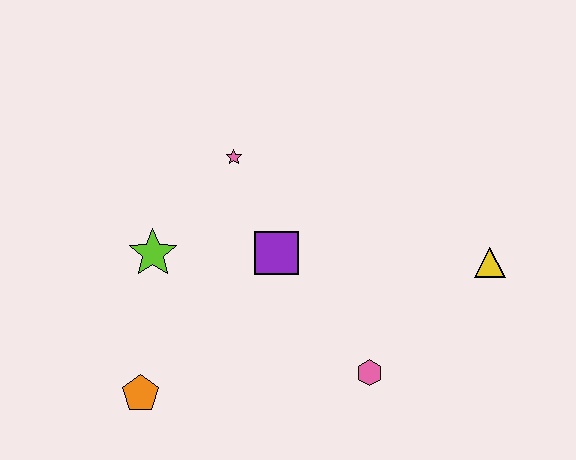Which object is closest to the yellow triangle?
The pink hexagon is closest to the yellow triangle.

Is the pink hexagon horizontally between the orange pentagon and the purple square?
No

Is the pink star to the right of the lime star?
Yes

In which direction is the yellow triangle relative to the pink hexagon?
The yellow triangle is to the right of the pink hexagon.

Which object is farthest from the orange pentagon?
The yellow triangle is farthest from the orange pentagon.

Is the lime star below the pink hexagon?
No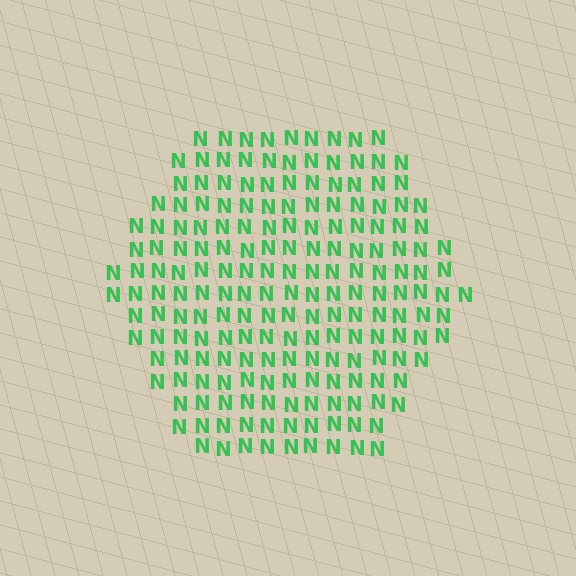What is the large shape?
The large shape is a hexagon.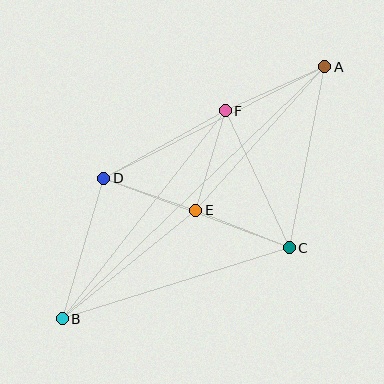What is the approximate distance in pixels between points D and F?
The distance between D and F is approximately 139 pixels.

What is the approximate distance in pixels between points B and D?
The distance between B and D is approximately 147 pixels.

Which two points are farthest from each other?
Points A and B are farthest from each other.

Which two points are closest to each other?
Points D and E are closest to each other.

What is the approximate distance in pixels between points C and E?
The distance between C and E is approximately 101 pixels.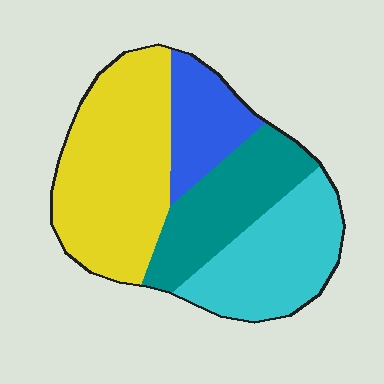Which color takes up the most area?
Yellow, at roughly 40%.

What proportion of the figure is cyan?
Cyan takes up between a quarter and a half of the figure.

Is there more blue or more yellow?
Yellow.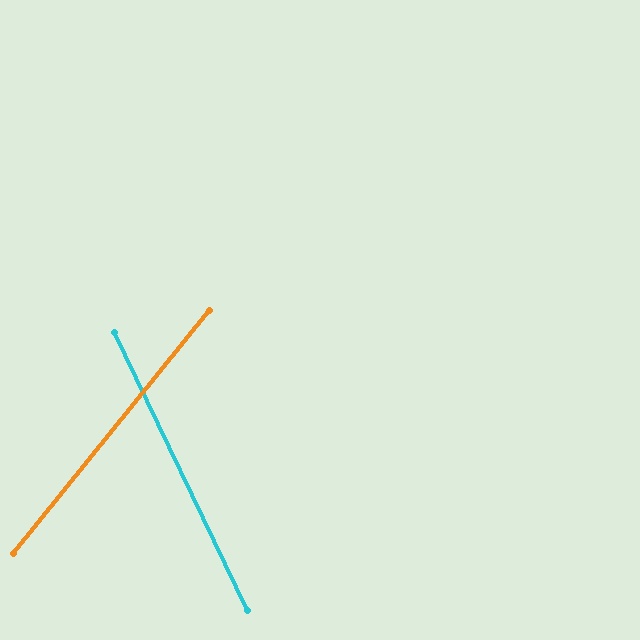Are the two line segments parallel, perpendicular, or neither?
Neither parallel nor perpendicular — they differ by about 64°.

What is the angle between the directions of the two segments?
Approximately 64 degrees.